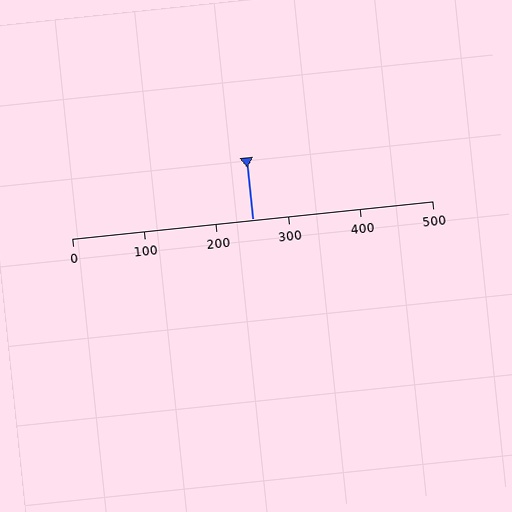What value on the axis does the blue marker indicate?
The marker indicates approximately 250.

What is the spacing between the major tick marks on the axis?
The major ticks are spaced 100 apart.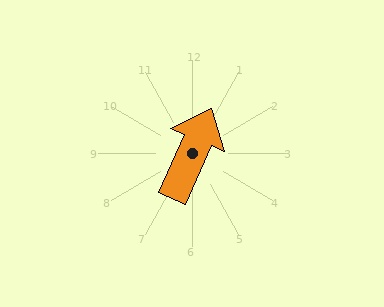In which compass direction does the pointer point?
Northeast.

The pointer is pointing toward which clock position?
Roughly 1 o'clock.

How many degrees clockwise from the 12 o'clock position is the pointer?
Approximately 24 degrees.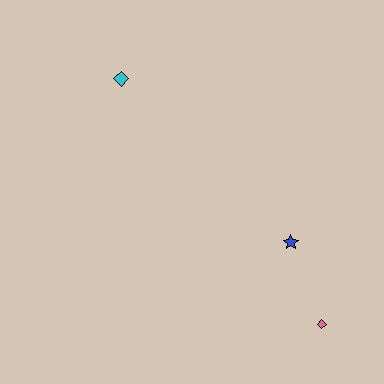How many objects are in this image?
There are 3 objects.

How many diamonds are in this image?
There are 2 diamonds.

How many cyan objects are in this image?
There is 1 cyan object.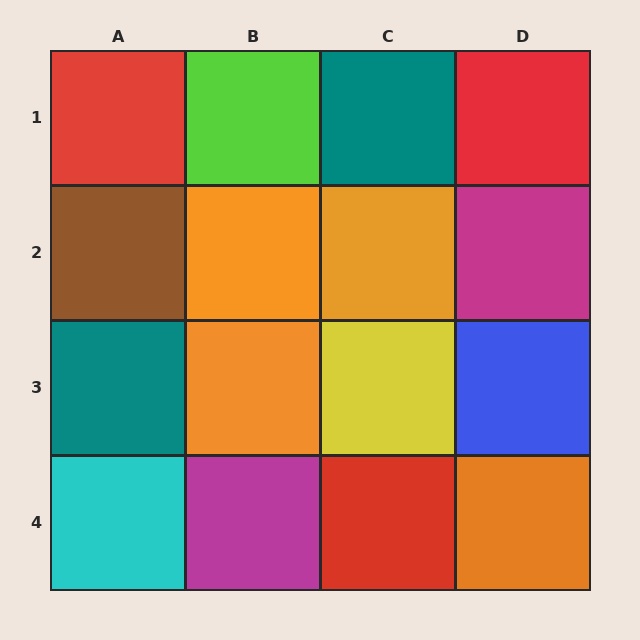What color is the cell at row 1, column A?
Red.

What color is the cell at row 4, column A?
Cyan.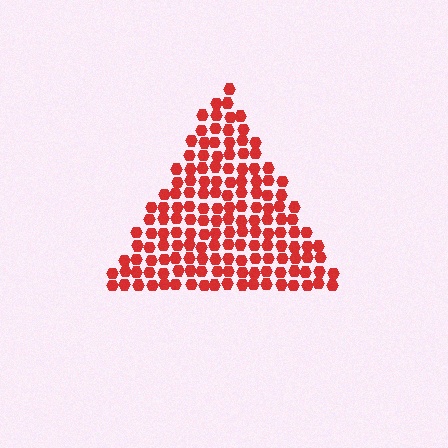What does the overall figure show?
The overall figure shows a triangle.